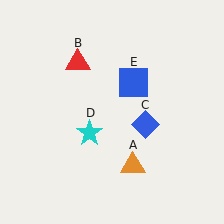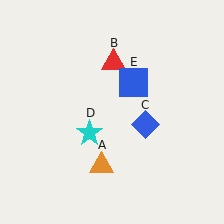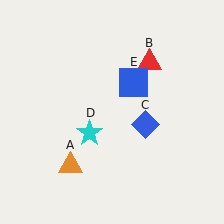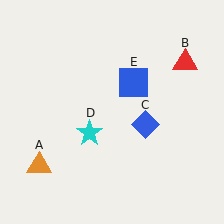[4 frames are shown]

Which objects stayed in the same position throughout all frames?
Blue diamond (object C) and cyan star (object D) and blue square (object E) remained stationary.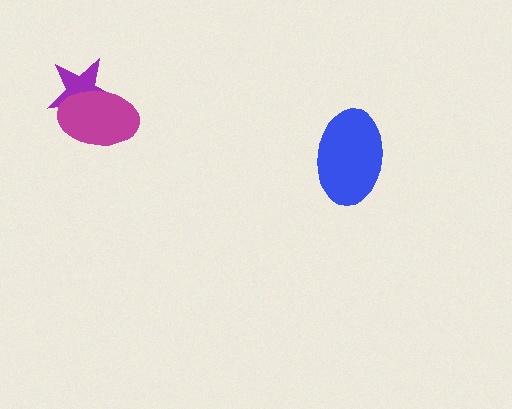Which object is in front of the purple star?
The magenta ellipse is in front of the purple star.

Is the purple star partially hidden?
Yes, it is partially covered by another shape.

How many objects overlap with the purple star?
1 object overlaps with the purple star.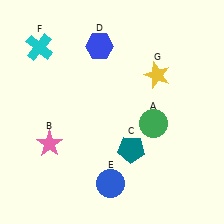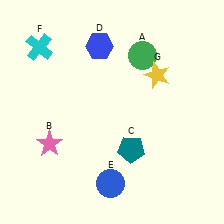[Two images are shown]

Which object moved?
The green circle (A) moved up.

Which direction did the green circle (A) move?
The green circle (A) moved up.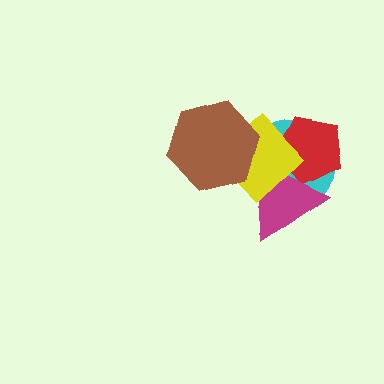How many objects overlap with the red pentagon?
3 objects overlap with the red pentagon.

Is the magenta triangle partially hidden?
Yes, it is partially covered by another shape.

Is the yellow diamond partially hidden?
Yes, it is partially covered by another shape.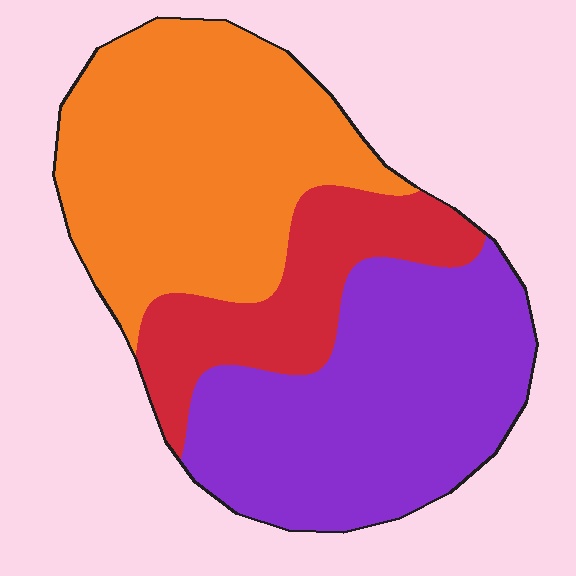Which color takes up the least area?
Red, at roughly 20%.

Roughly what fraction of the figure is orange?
Orange takes up about two fifths (2/5) of the figure.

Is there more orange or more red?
Orange.